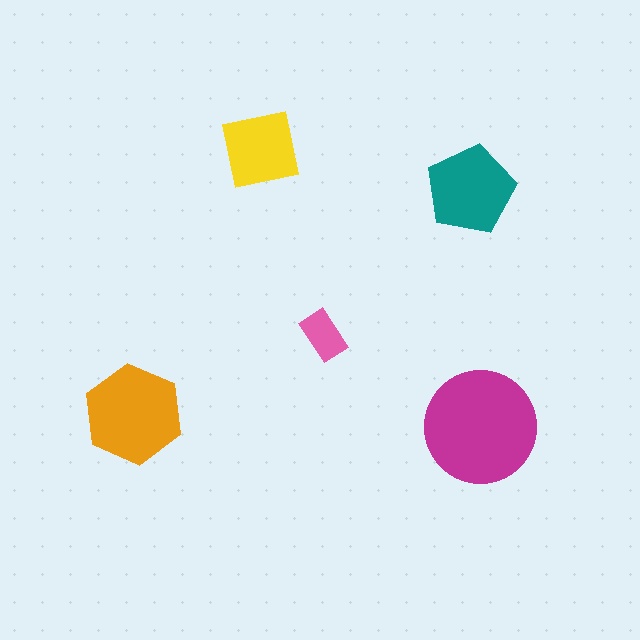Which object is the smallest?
The pink rectangle.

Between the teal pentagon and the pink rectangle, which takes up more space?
The teal pentagon.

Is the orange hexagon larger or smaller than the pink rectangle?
Larger.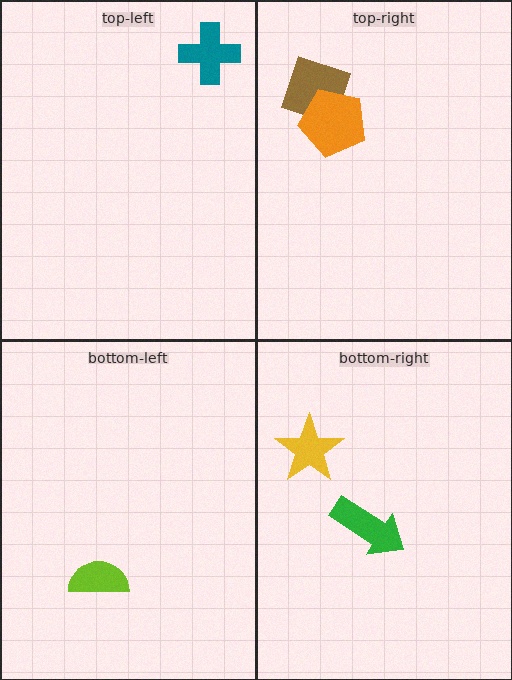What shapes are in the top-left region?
The teal cross.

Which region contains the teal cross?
The top-left region.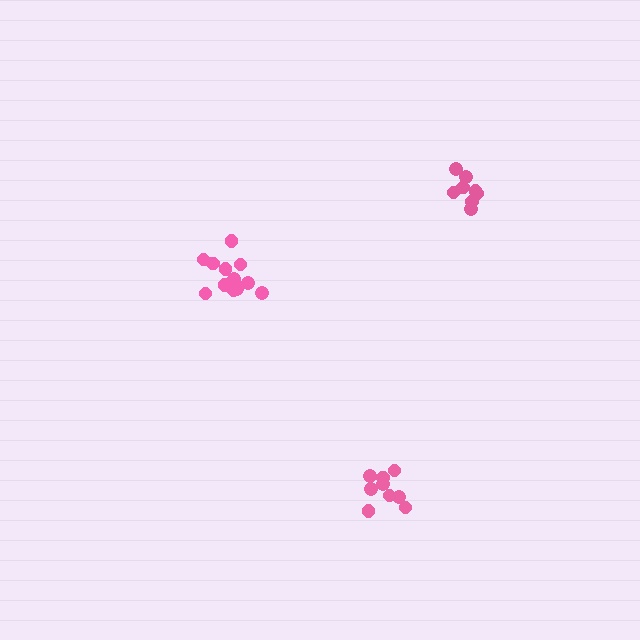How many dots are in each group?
Group 1: 9 dots, Group 2: 13 dots, Group 3: 8 dots (30 total).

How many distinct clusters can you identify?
There are 3 distinct clusters.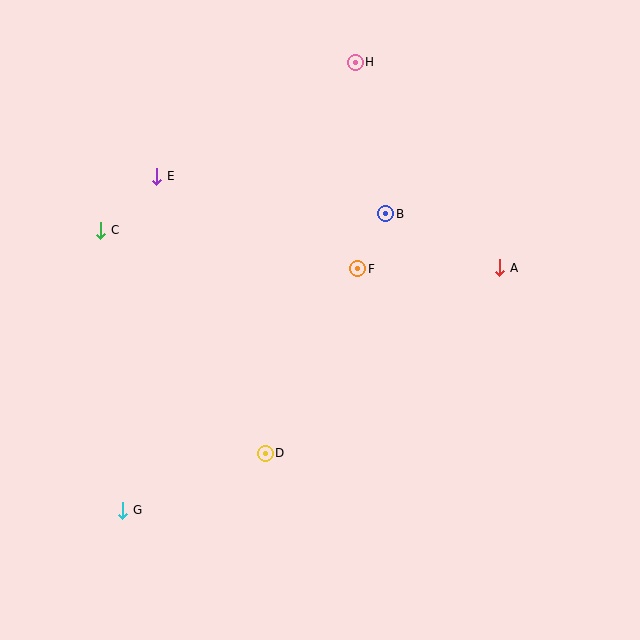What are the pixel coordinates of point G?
Point G is at (123, 510).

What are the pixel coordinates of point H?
Point H is at (355, 62).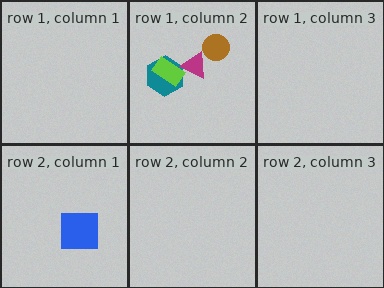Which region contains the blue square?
The row 2, column 1 region.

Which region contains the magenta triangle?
The row 1, column 2 region.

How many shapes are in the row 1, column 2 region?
4.